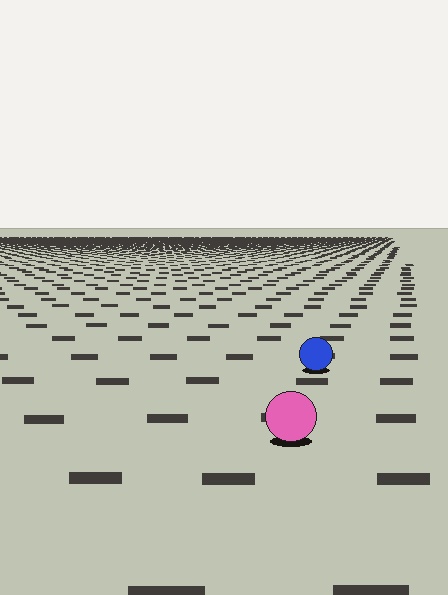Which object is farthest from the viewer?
The blue circle is farthest from the viewer. It appears smaller and the ground texture around it is denser.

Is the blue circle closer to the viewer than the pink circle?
No. The pink circle is closer — you can tell from the texture gradient: the ground texture is coarser near it.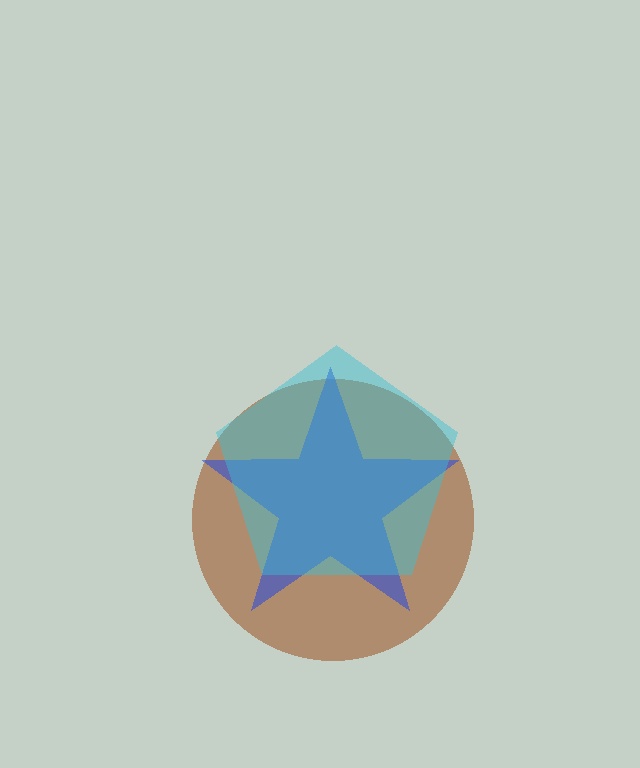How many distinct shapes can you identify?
There are 3 distinct shapes: a brown circle, a blue star, a cyan pentagon.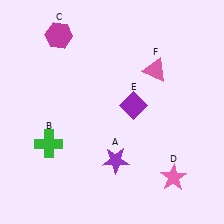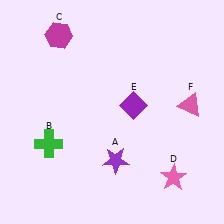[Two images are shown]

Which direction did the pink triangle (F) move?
The pink triangle (F) moved right.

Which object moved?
The pink triangle (F) moved right.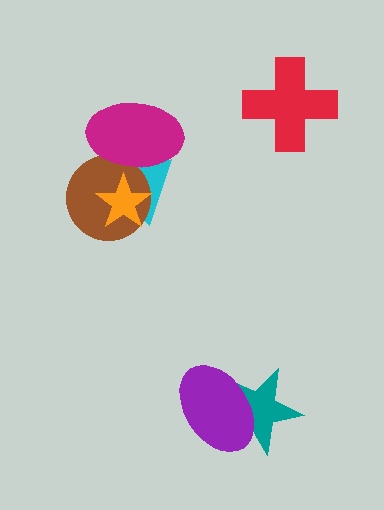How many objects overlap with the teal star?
1 object overlaps with the teal star.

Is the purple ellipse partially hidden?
No, no other shape covers it.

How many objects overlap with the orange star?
3 objects overlap with the orange star.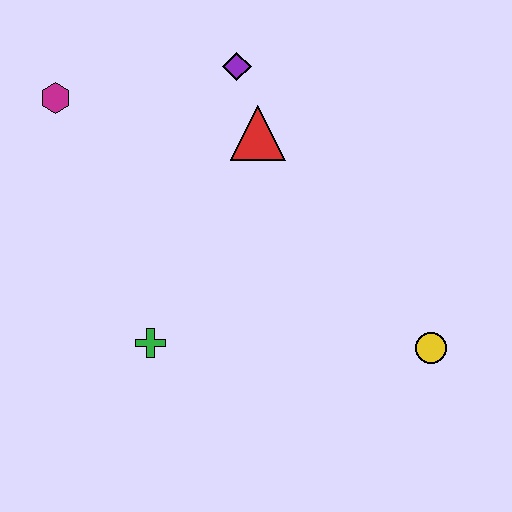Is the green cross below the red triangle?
Yes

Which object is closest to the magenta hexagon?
The purple diamond is closest to the magenta hexagon.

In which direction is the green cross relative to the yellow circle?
The green cross is to the left of the yellow circle.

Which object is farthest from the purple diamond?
The yellow circle is farthest from the purple diamond.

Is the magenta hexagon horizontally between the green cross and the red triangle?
No